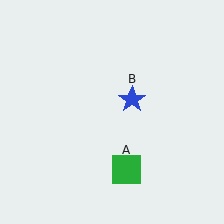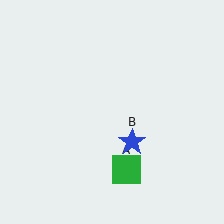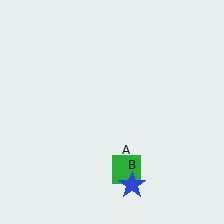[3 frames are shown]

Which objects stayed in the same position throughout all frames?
Green square (object A) remained stationary.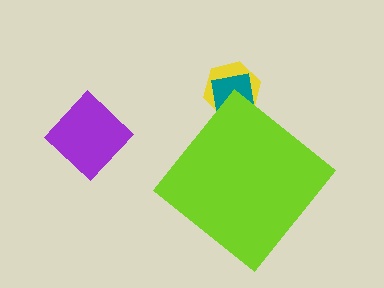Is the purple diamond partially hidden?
No, the purple diamond is fully visible.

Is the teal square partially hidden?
Yes, the teal square is partially hidden behind the lime diamond.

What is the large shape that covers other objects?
A lime diamond.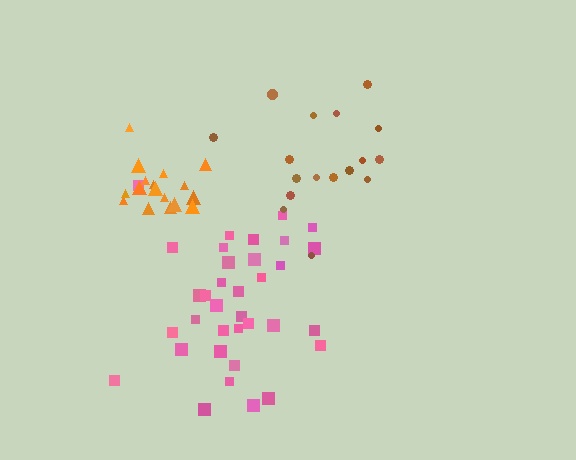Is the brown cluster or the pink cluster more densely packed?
Pink.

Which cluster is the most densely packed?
Orange.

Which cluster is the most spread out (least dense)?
Brown.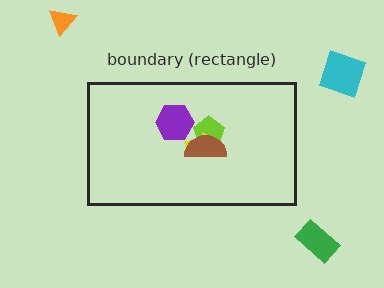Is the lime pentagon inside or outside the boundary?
Inside.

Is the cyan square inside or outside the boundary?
Outside.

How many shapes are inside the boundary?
4 inside, 3 outside.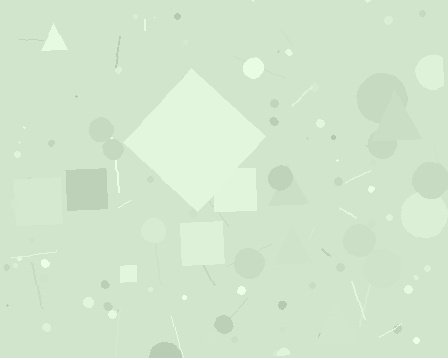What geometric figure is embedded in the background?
A diamond is embedded in the background.